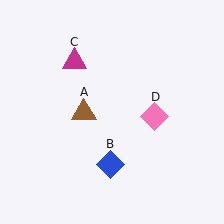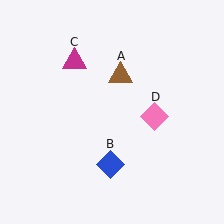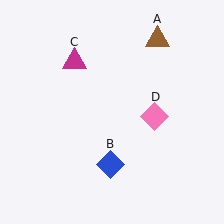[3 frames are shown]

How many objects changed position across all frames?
1 object changed position: brown triangle (object A).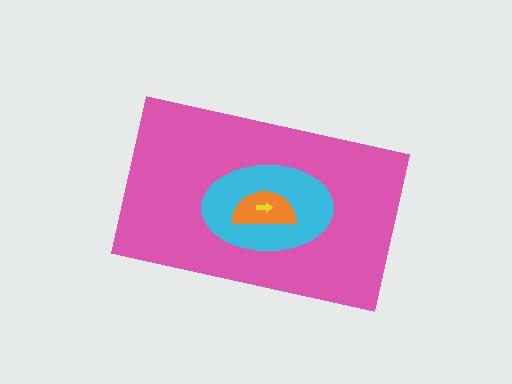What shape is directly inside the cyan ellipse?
The orange semicircle.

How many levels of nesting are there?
4.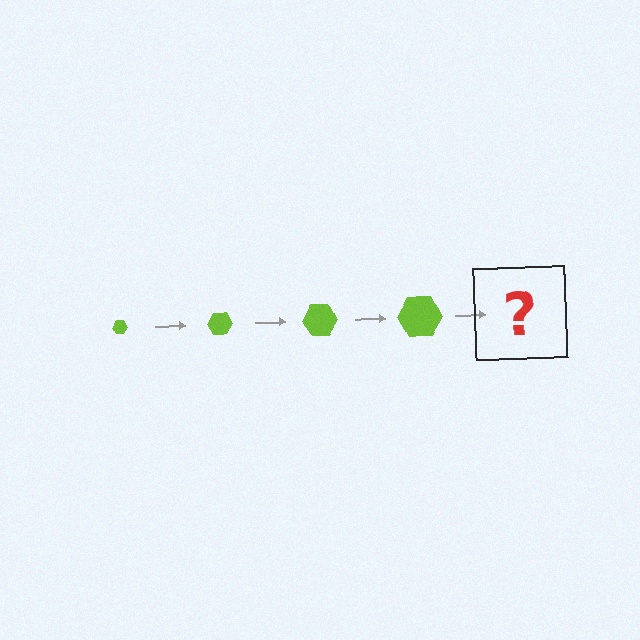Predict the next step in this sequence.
The next step is a lime hexagon, larger than the previous one.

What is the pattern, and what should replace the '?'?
The pattern is that the hexagon gets progressively larger each step. The '?' should be a lime hexagon, larger than the previous one.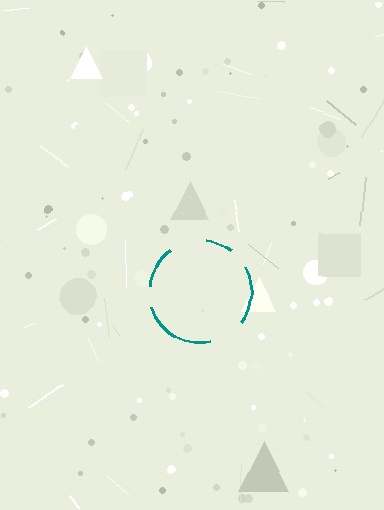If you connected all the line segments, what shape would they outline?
They would outline a circle.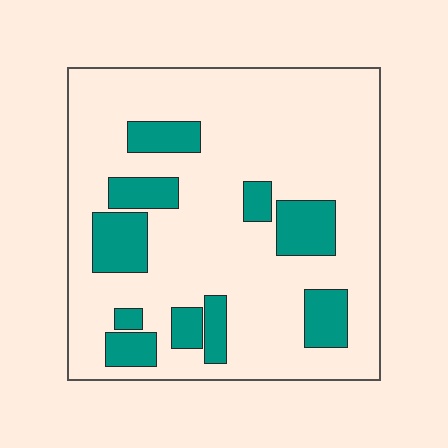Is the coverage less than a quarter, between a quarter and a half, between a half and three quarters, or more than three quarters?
Less than a quarter.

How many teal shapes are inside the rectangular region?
10.